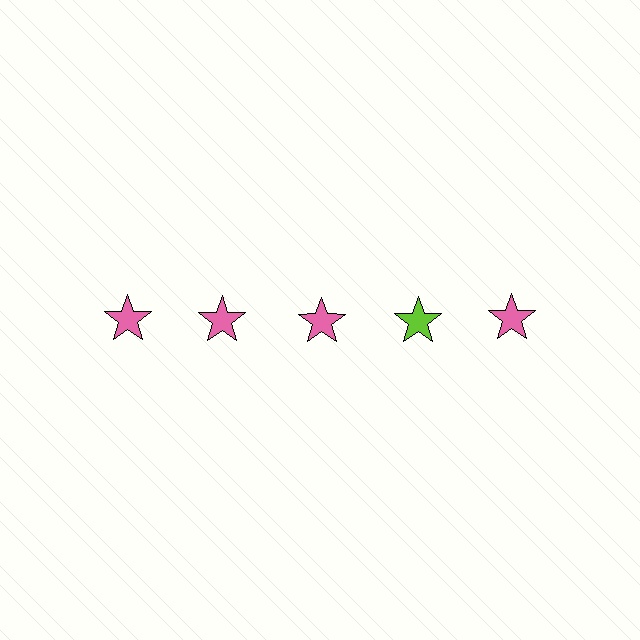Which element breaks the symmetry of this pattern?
The lime star in the top row, second from right column breaks the symmetry. All other shapes are pink stars.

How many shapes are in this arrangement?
There are 5 shapes arranged in a grid pattern.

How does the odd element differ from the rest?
It has a different color: lime instead of pink.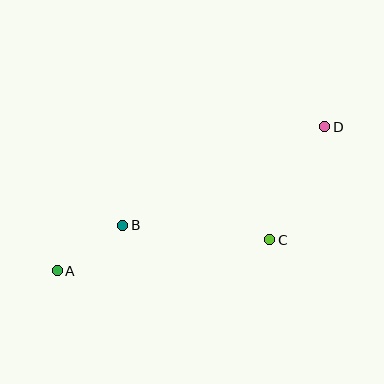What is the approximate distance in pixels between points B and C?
The distance between B and C is approximately 147 pixels.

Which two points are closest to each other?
Points A and B are closest to each other.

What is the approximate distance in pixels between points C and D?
The distance between C and D is approximately 126 pixels.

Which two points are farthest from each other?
Points A and D are farthest from each other.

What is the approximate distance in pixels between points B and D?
The distance between B and D is approximately 225 pixels.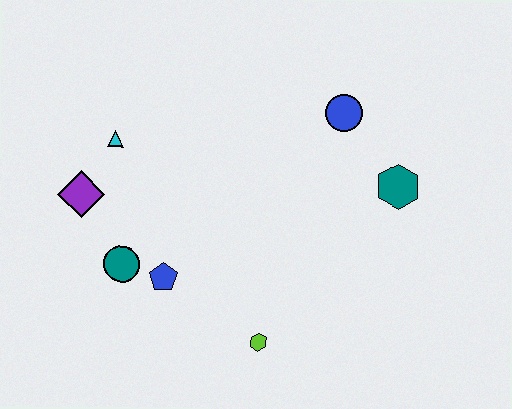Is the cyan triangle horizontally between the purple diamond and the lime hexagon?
Yes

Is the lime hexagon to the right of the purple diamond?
Yes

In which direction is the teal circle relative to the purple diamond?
The teal circle is below the purple diamond.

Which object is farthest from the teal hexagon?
The purple diamond is farthest from the teal hexagon.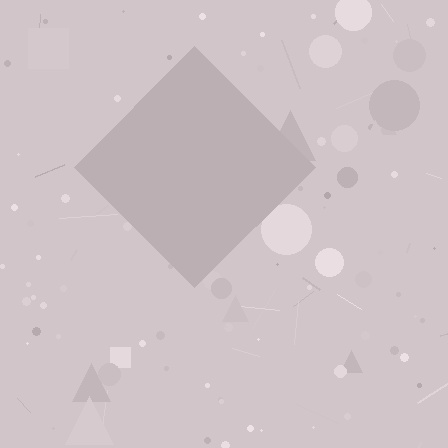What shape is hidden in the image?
A diamond is hidden in the image.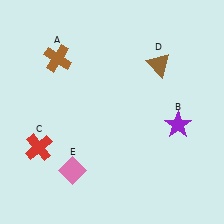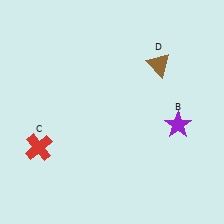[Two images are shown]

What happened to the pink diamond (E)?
The pink diamond (E) was removed in Image 2. It was in the bottom-left area of Image 1.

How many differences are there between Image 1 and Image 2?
There are 2 differences between the two images.